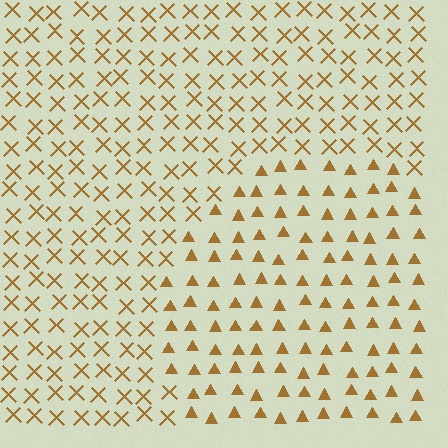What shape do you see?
I see a circle.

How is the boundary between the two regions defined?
The boundary is defined by a change in element shape: triangles inside vs. X marks outside. All elements share the same color and spacing.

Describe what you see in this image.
The image is filled with small brown elements arranged in a uniform grid. A circle-shaped region contains triangles, while the surrounding area contains X marks. The boundary is defined purely by the change in element shape.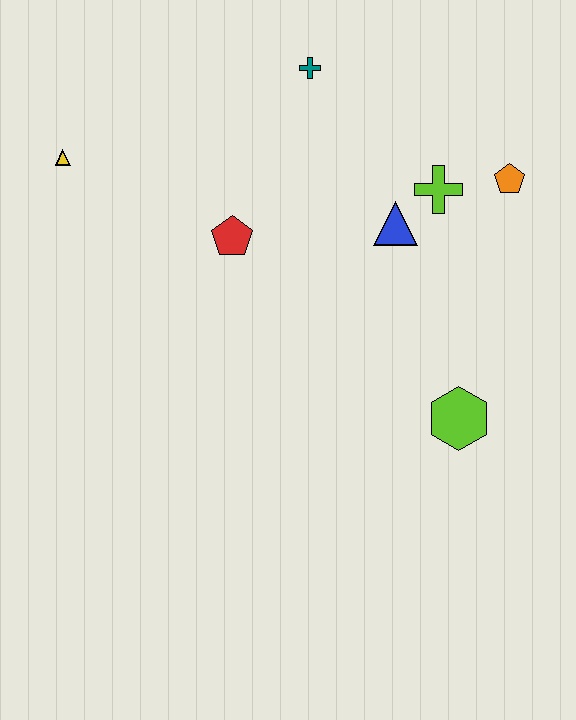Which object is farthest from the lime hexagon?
The yellow triangle is farthest from the lime hexagon.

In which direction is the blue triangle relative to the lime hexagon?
The blue triangle is above the lime hexagon.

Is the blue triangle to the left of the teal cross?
No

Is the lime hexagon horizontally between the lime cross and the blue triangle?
No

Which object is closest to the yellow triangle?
The red pentagon is closest to the yellow triangle.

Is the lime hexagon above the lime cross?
No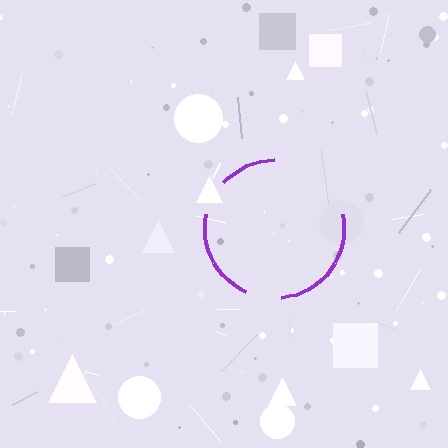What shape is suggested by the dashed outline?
The dashed outline suggests a circle.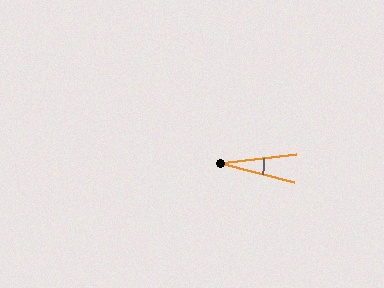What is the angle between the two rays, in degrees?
Approximately 21 degrees.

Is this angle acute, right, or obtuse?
It is acute.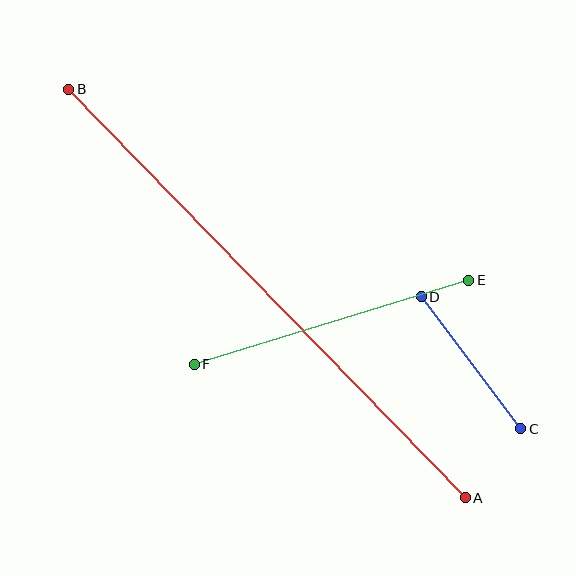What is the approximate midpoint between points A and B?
The midpoint is at approximately (267, 294) pixels.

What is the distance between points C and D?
The distance is approximately 165 pixels.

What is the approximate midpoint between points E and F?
The midpoint is at approximately (332, 322) pixels.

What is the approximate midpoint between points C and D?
The midpoint is at approximately (471, 363) pixels.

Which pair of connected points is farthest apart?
Points A and B are farthest apart.